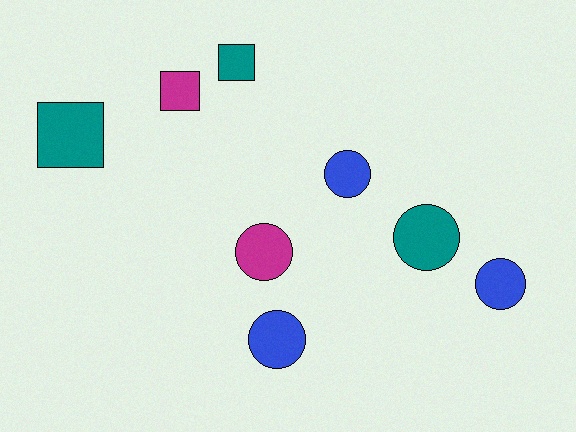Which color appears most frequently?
Teal, with 3 objects.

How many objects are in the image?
There are 8 objects.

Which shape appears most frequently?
Circle, with 5 objects.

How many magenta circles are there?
There is 1 magenta circle.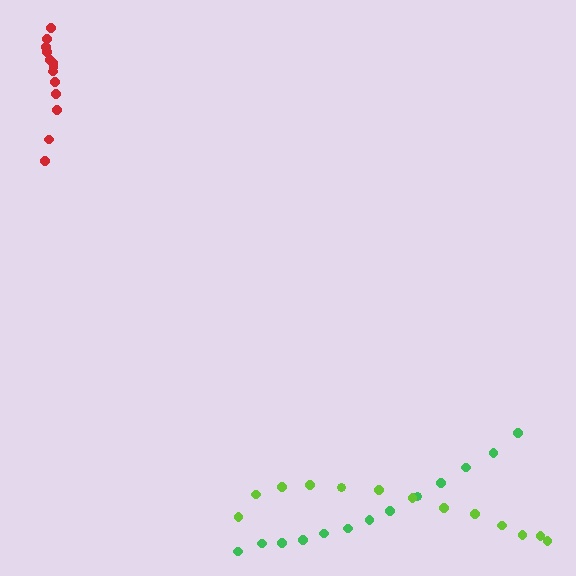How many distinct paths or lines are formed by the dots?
There are 3 distinct paths.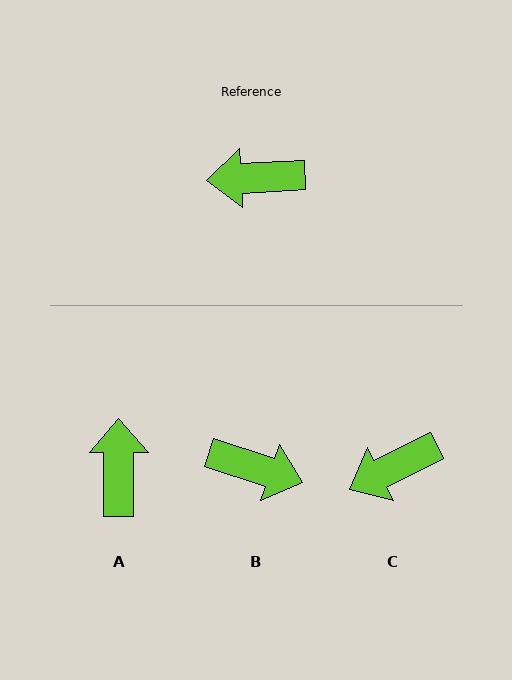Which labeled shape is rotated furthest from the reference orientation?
B, about 159 degrees away.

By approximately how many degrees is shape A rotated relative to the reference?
Approximately 93 degrees clockwise.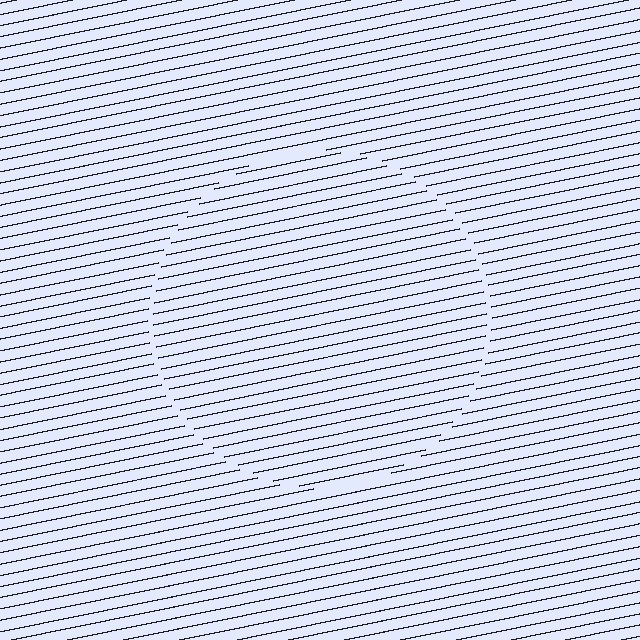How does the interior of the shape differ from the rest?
The interior of the shape contains the same grating, shifted by half a period — the contour is defined by the phase discontinuity where line-ends from the inner and outer gratings abut.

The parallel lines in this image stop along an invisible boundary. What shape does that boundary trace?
An illusory circle. The interior of the shape contains the same grating, shifted by half a period — the contour is defined by the phase discontinuity where line-ends from the inner and outer gratings abut.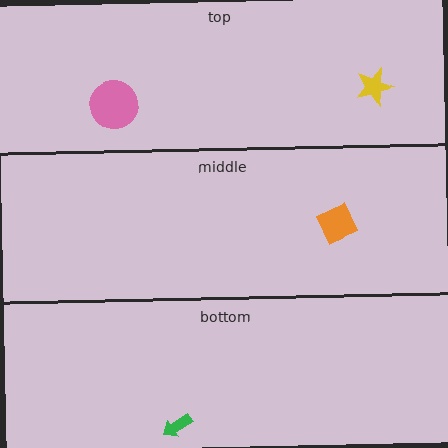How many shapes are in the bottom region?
1.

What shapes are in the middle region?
The orange diamond.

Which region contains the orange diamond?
The middle region.